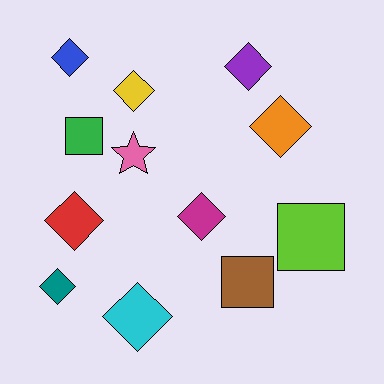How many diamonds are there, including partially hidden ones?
There are 8 diamonds.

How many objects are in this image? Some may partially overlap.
There are 12 objects.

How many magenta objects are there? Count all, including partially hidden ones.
There is 1 magenta object.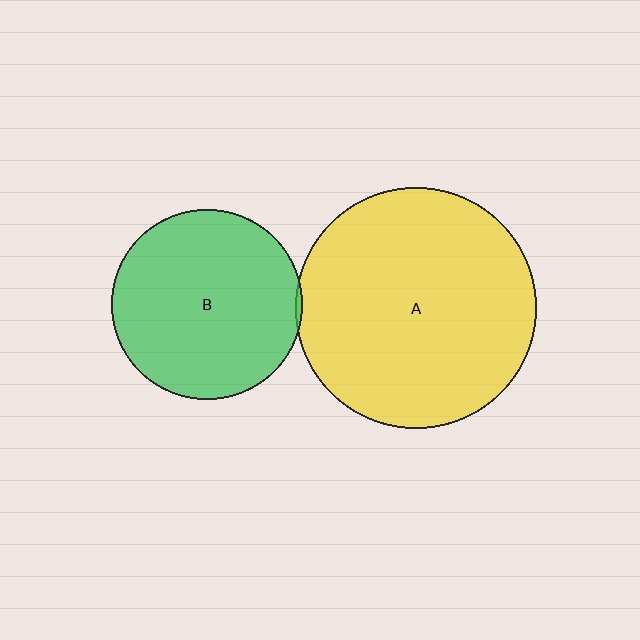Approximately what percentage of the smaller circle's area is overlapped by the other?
Approximately 5%.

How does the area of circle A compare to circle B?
Approximately 1.6 times.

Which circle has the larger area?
Circle A (yellow).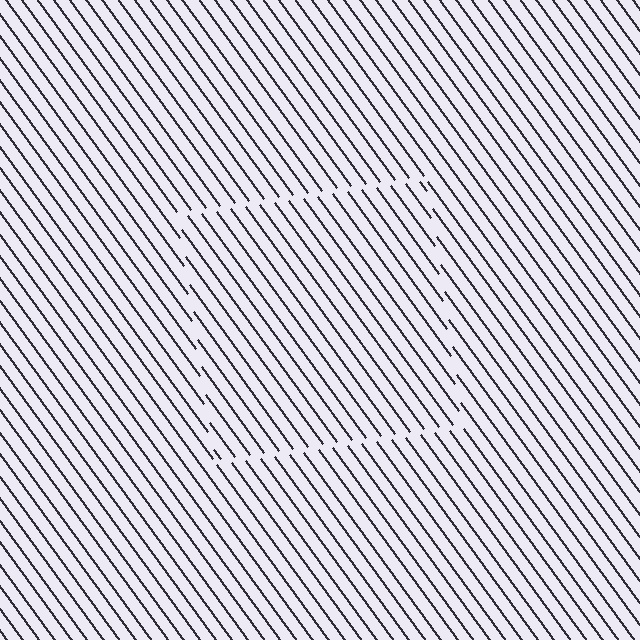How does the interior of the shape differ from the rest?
The interior of the shape contains the same grating, shifted by half a period — the contour is defined by the phase discontinuity where line-ends from the inner and outer gratings abut.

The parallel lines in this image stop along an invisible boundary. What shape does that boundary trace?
An illusory square. The interior of the shape contains the same grating, shifted by half a period — the contour is defined by the phase discontinuity where line-ends from the inner and outer gratings abut.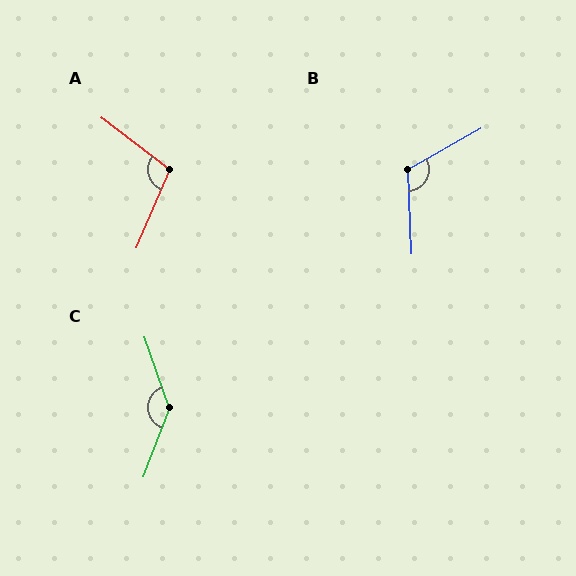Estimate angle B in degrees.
Approximately 117 degrees.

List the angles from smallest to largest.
A (104°), B (117°), C (140°).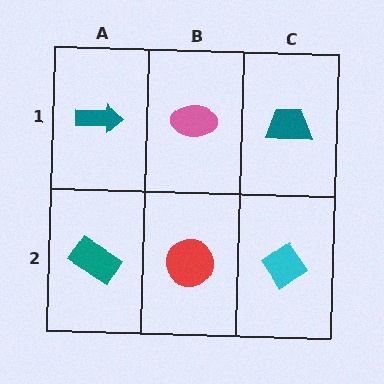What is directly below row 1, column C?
A cyan diamond.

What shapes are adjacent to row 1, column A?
A teal rectangle (row 2, column A), a pink ellipse (row 1, column B).